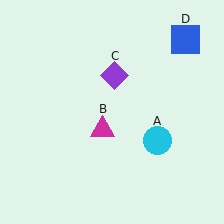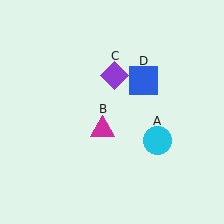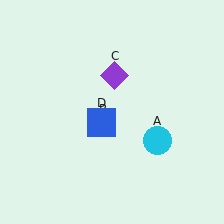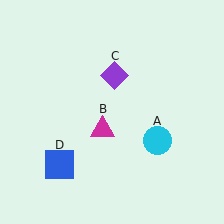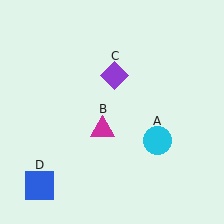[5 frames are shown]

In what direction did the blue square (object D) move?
The blue square (object D) moved down and to the left.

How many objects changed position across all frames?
1 object changed position: blue square (object D).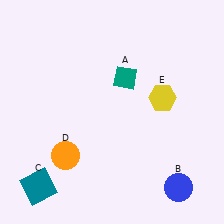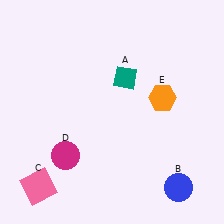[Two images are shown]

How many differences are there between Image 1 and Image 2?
There are 3 differences between the two images.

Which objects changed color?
C changed from teal to pink. D changed from orange to magenta. E changed from yellow to orange.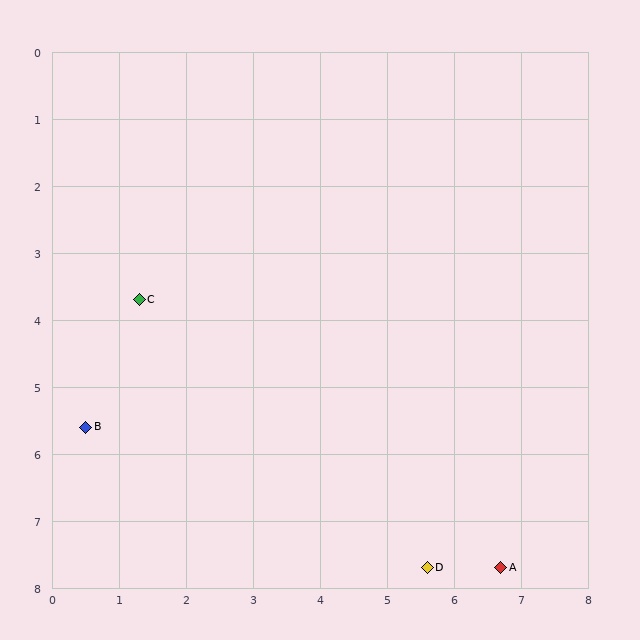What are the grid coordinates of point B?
Point B is at approximately (0.5, 5.6).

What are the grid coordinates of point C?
Point C is at approximately (1.3, 3.7).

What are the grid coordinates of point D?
Point D is at approximately (5.6, 7.7).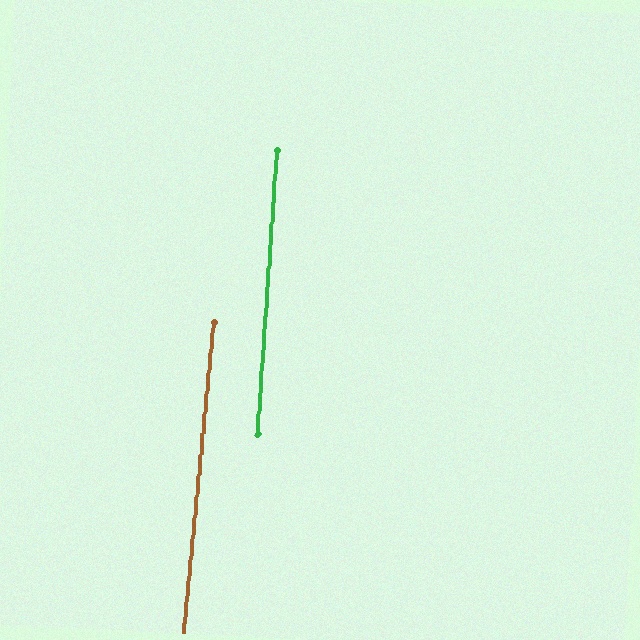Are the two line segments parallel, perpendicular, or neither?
Parallel — their directions differ by only 1.5°.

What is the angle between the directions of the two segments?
Approximately 2 degrees.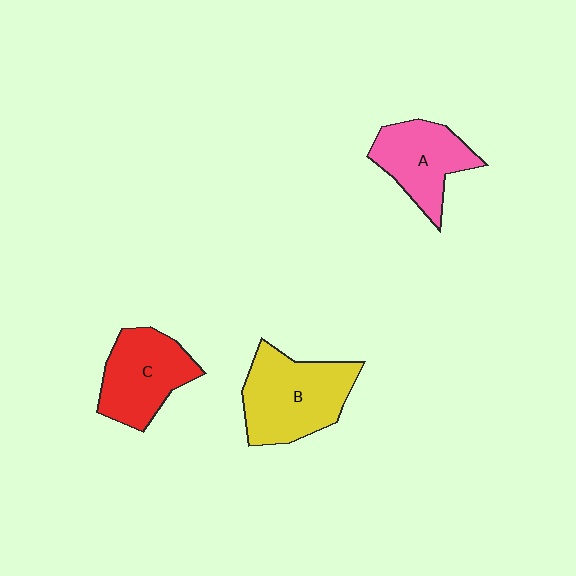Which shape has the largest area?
Shape B (yellow).